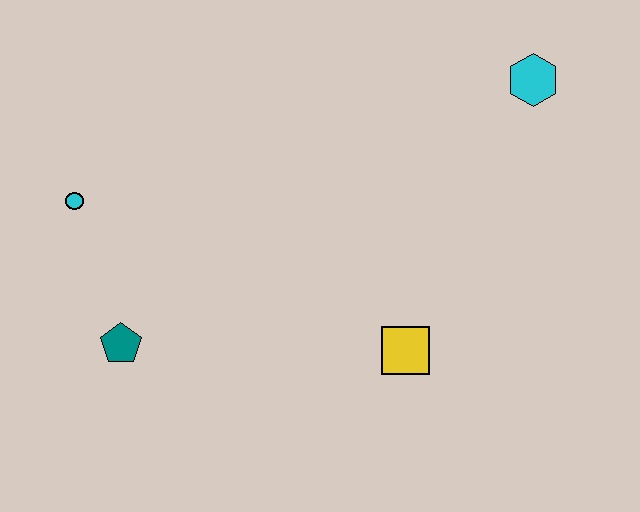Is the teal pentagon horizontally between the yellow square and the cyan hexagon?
No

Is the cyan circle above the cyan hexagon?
No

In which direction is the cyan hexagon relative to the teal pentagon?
The cyan hexagon is to the right of the teal pentagon.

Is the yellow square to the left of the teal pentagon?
No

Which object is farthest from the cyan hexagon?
The teal pentagon is farthest from the cyan hexagon.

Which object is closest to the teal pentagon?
The cyan circle is closest to the teal pentagon.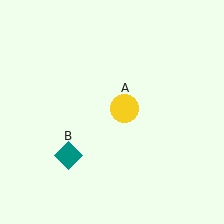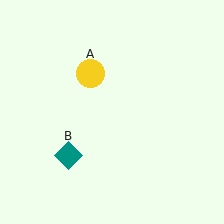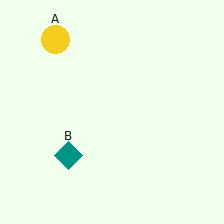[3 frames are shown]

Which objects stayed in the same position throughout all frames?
Teal diamond (object B) remained stationary.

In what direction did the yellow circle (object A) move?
The yellow circle (object A) moved up and to the left.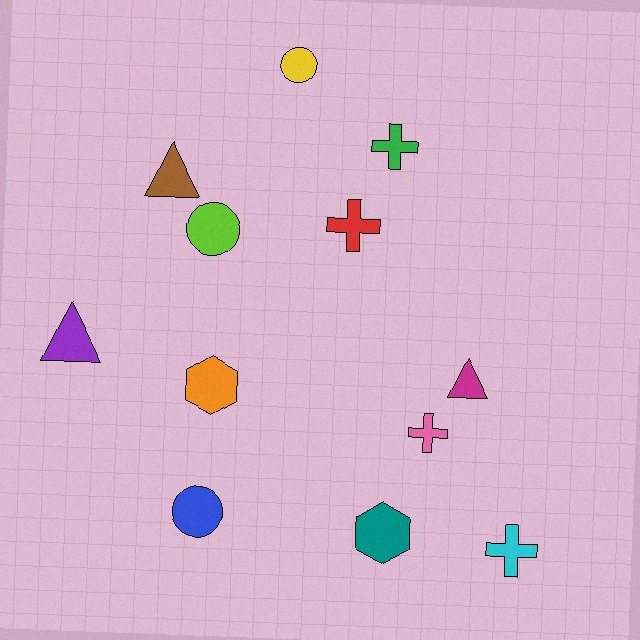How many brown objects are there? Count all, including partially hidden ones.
There is 1 brown object.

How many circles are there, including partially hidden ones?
There are 3 circles.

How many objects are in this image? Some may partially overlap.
There are 12 objects.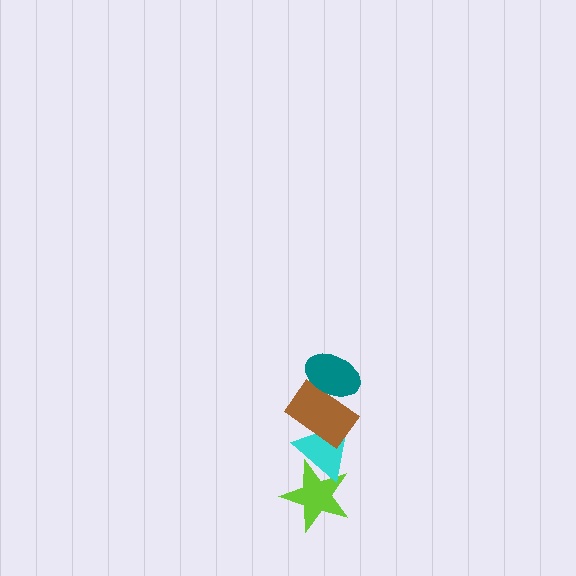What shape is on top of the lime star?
The cyan triangle is on top of the lime star.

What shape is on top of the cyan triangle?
The brown rectangle is on top of the cyan triangle.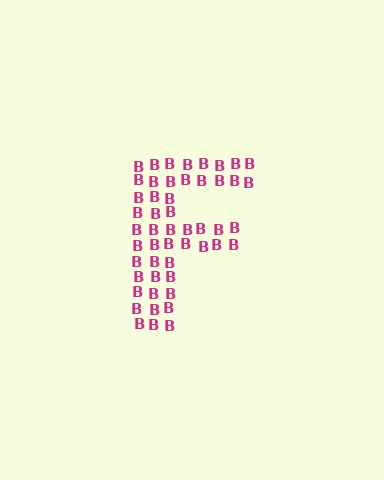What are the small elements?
The small elements are letter B's.